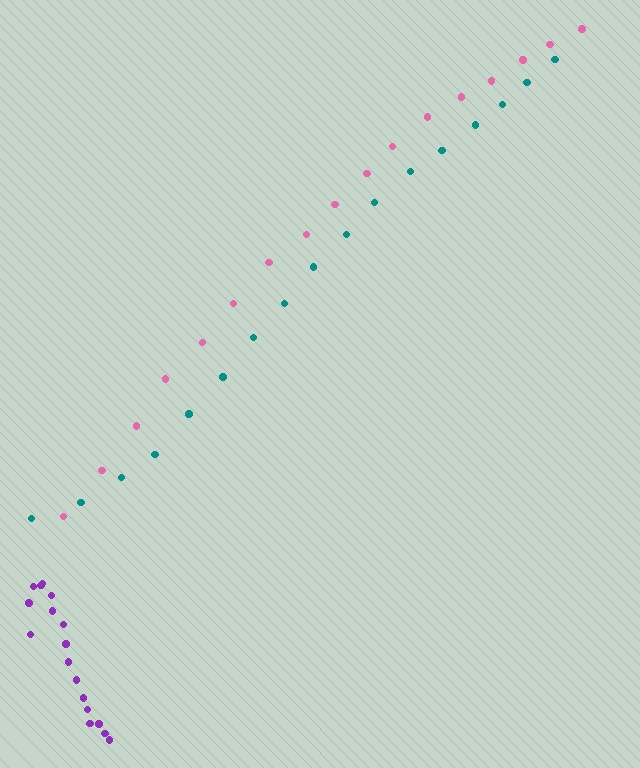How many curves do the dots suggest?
There are 3 distinct paths.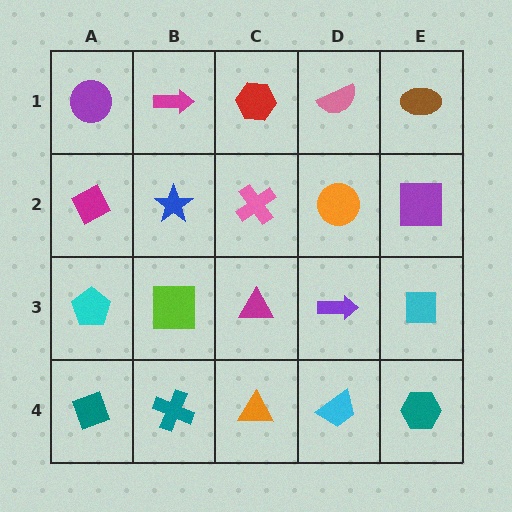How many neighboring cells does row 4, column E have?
2.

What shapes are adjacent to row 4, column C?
A magenta triangle (row 3, column C), a teal cross (row 4, column B), a cyan trapezoid (row 4, column D).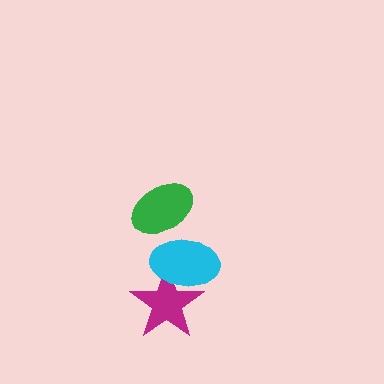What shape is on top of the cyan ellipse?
The green ellipse is on top of the cyan ellipse.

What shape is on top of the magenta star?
The cyan ellipse is on top of the magenta star.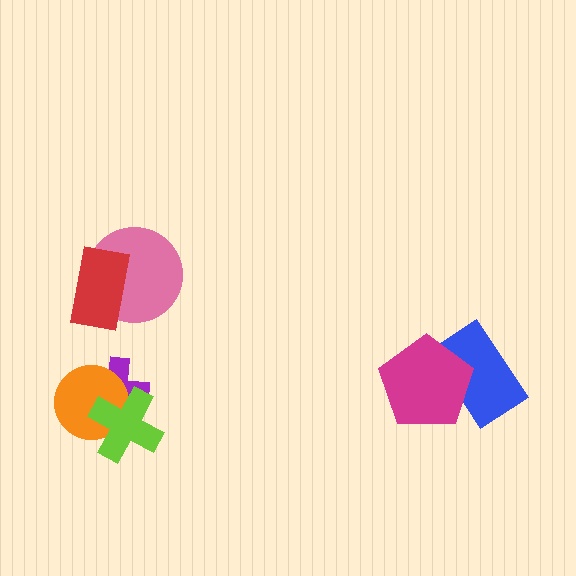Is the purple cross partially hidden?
Yes, it is partially covered by another shape.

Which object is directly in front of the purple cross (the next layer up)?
The orange circle is directly in front of the purple cross.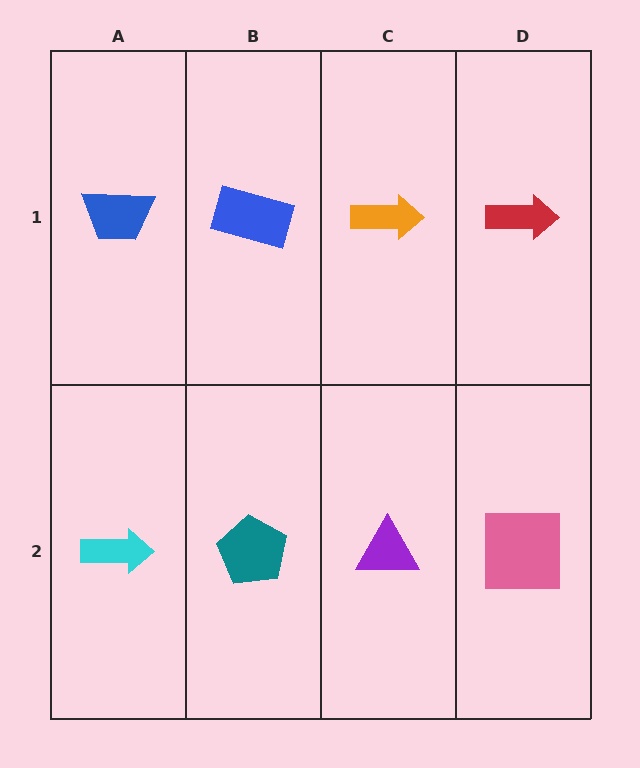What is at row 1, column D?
A red arrow.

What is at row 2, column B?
A teal pentagon.